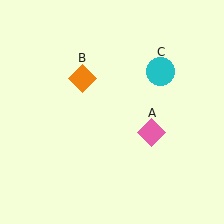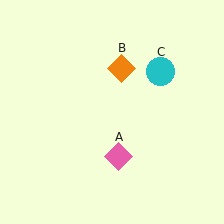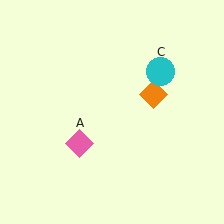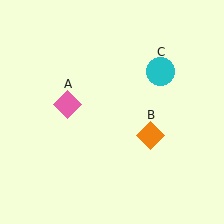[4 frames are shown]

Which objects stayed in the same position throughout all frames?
Cyan circle (object C) remained stationary.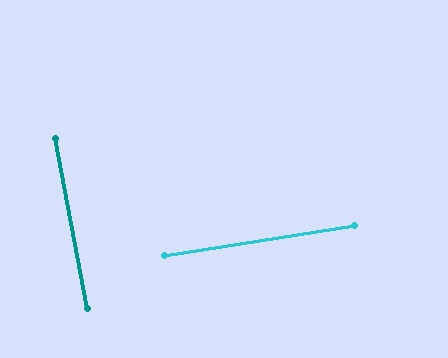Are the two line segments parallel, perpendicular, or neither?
Perpendicular — they meet at approximately 88°.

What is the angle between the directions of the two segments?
Approximately 88 degrees.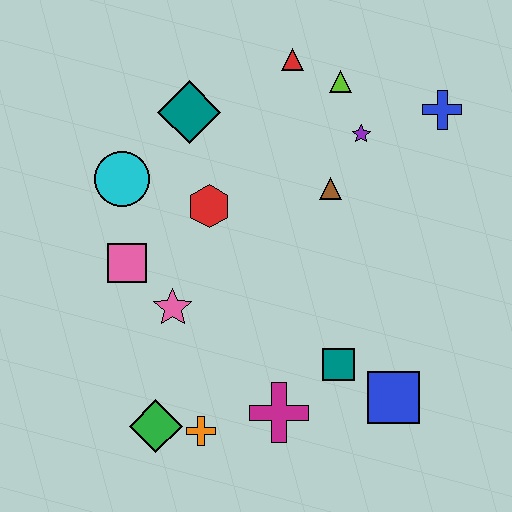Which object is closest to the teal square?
The blue square is closest to the teal square.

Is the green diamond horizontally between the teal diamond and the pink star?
No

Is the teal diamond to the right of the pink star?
Yes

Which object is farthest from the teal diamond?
The blue square is farthest from the teal diamond.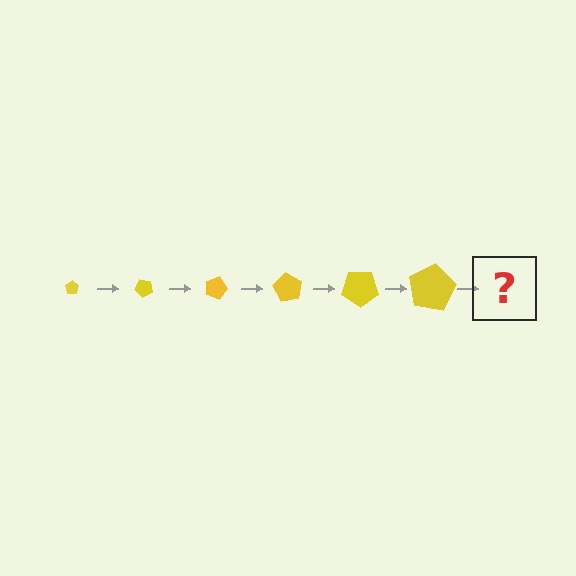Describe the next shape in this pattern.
It should be a pentagon, larger than the previous one and rotated 270 degrees from the start.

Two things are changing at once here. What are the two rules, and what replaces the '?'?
The two rules are that the pentagon grows larger each step and it rotates 45 degrees each step. The '?' should be a pentagon, larger than the previous one and rotated 270 degrees from the start.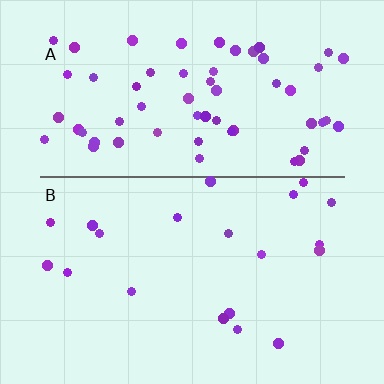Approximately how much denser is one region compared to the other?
Approximately 3.1× — region A over region B.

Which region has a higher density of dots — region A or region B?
A (the top).